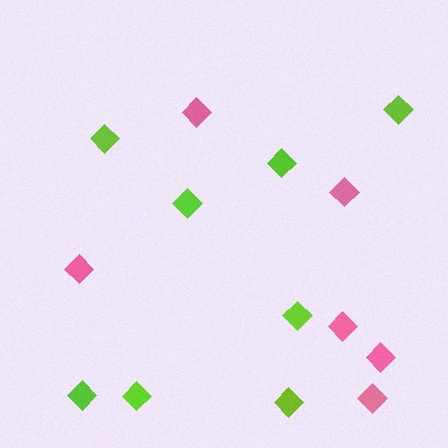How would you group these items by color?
There are 2 groups: one group of lime diamonds (8) and one group of pink diamonds (6).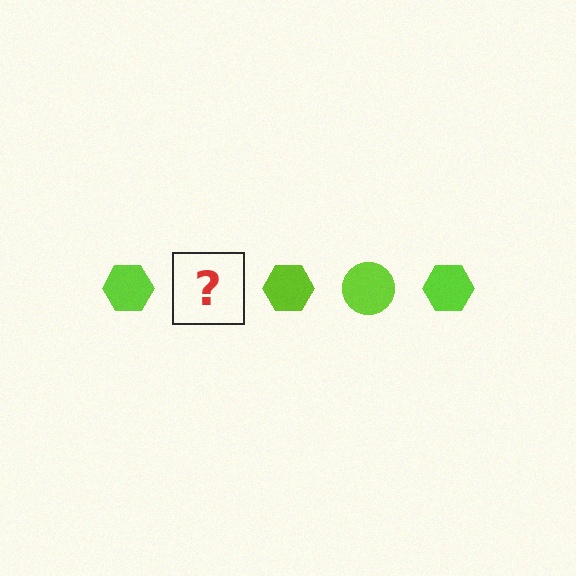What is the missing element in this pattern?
The missing element is a lime circle.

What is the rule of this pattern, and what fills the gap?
The rule is that the pattern cycles through hexagon, circle shapes in lime. The gap should be filled with a lime circle.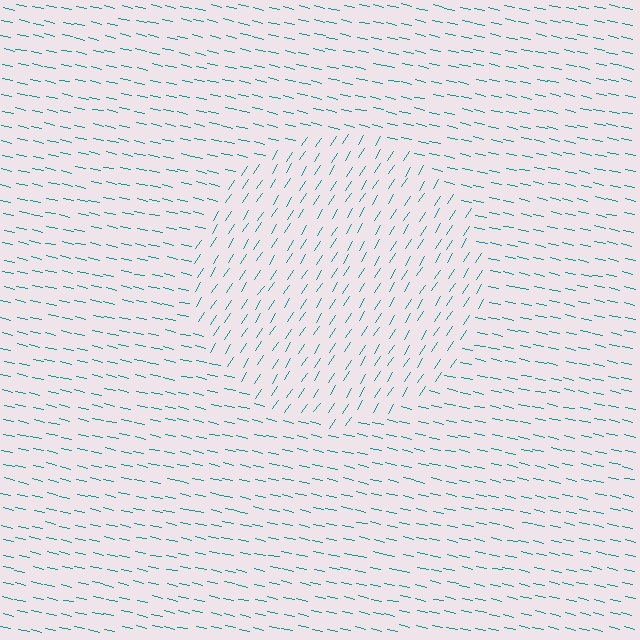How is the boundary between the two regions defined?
The boundary is defined purely by a change in line orientation (approximately 70 degrees difference). All lines are the same color and thickness.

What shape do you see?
I see a circle.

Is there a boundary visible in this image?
Yes, there is a texture boundary formed by a change in line orientation.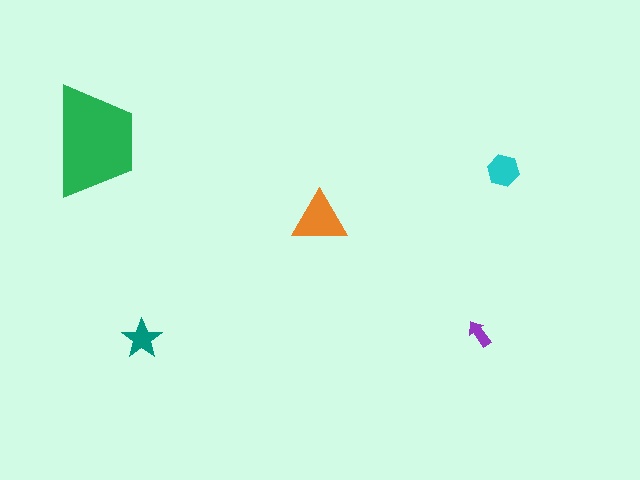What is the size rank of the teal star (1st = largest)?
4th.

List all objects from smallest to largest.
The purple arrow, the teal star, the cyan hexagon, the orange triangle, the green trapezoid.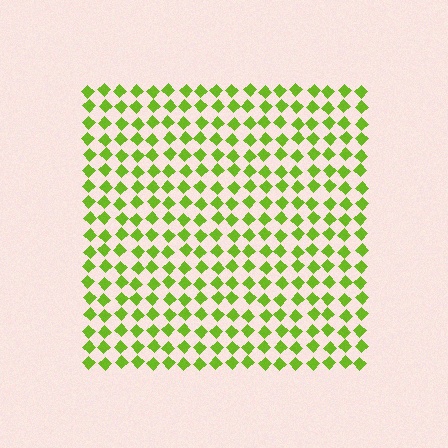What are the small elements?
The small elements are diamonds.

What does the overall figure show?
The overall figure shows a square.